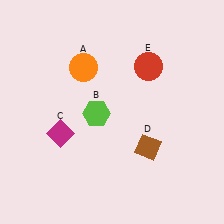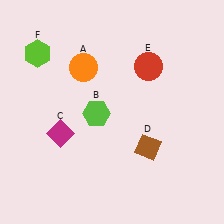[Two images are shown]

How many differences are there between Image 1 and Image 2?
There is 1 difference between the two images.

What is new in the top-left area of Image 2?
A lime hexagon (F) was added in the top-left area of Image 2.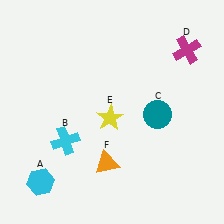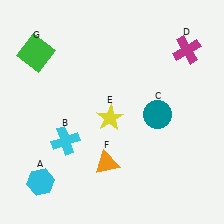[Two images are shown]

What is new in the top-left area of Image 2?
A green square (G) was added in the top-left area of Image 2.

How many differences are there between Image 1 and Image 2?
There is 1 difference between the two images.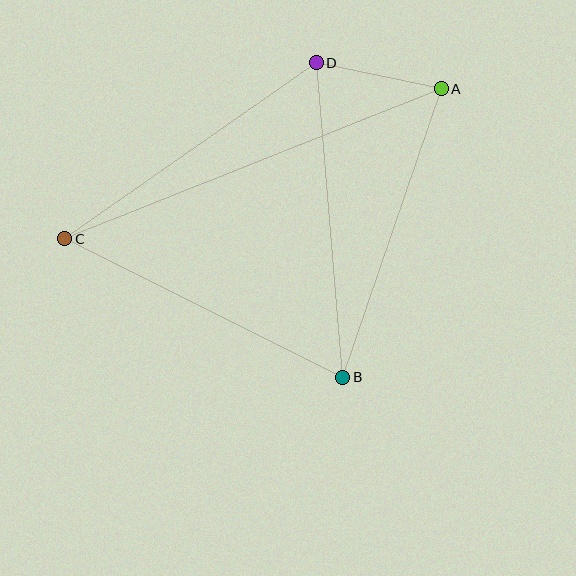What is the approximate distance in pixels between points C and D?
The distance between C and D is approximately 307 pixels.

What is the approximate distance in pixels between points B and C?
The distance between B and C is approximately 311 pixels.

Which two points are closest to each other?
Points A and D are closest to each other.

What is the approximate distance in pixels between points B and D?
The distance between B and D is approximately 316 pixels.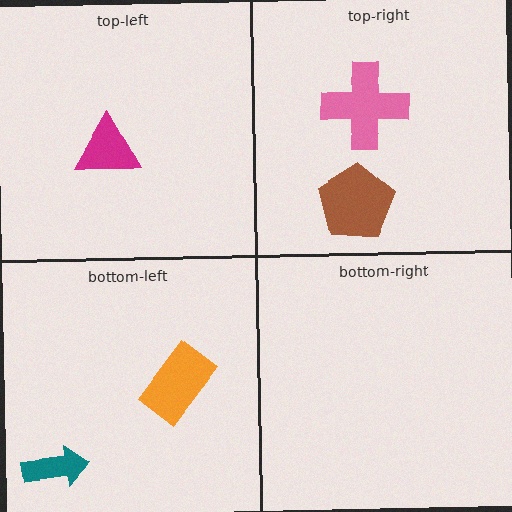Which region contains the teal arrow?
The bottom-left region.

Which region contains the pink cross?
The top-right region.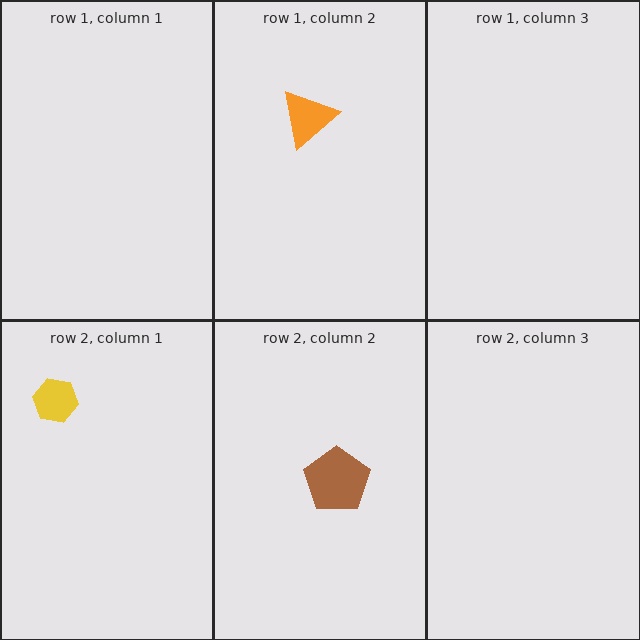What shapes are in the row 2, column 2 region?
The brown pentagon.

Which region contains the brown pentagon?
The row 2, column 2 region.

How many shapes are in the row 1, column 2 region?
1.